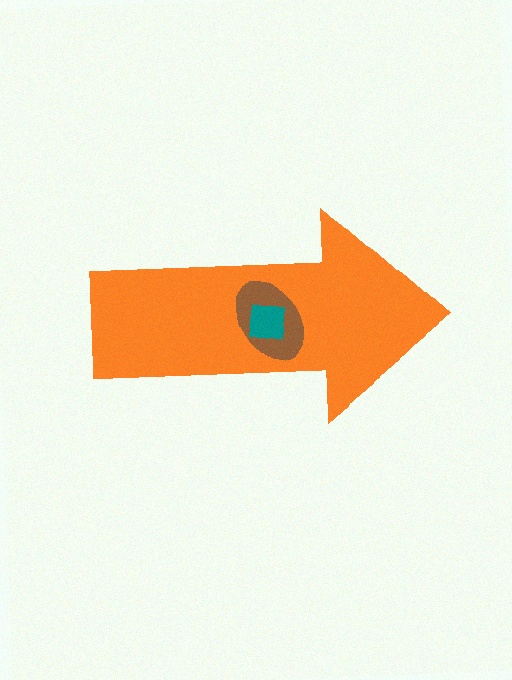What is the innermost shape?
The teal square.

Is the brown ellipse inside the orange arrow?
Yes.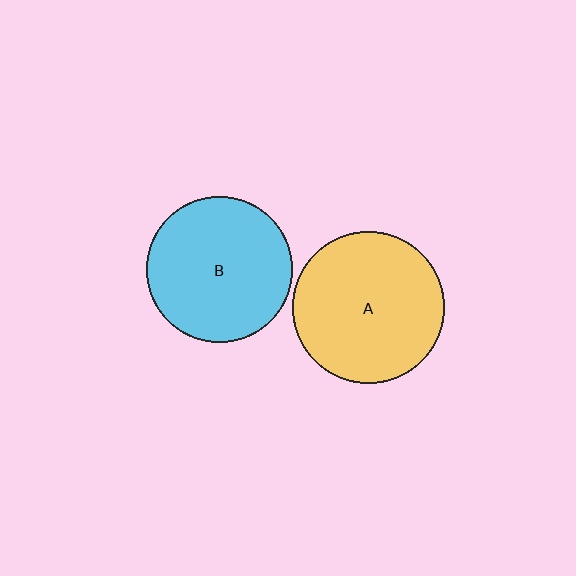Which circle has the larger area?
Circle A (yellow).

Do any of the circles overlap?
No, none of the circles overlap.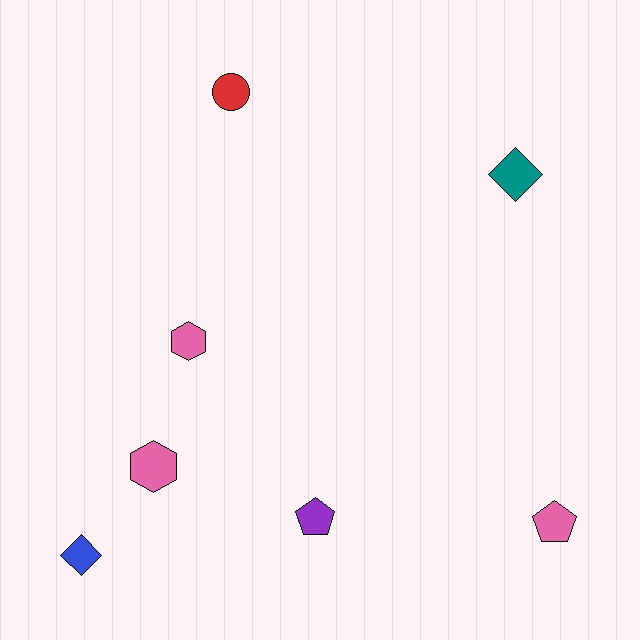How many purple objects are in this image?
There is 1 purple object.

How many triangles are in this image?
There are no triangles.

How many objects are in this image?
There are 7 objects.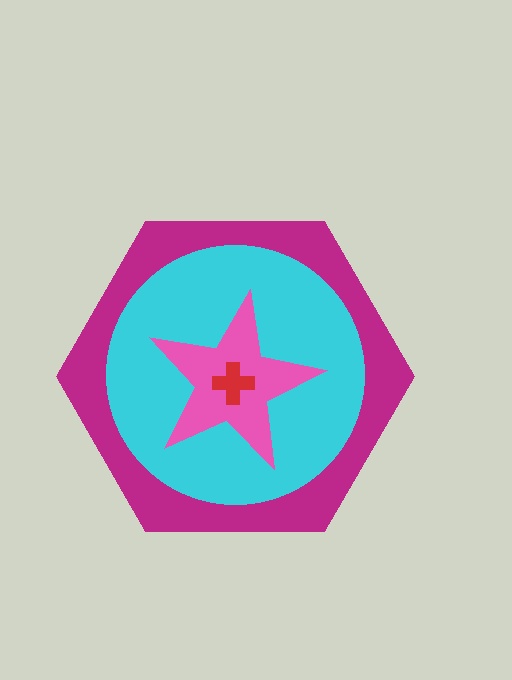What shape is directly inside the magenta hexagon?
The cyan circle.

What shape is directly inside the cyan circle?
The pink star.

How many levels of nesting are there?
4.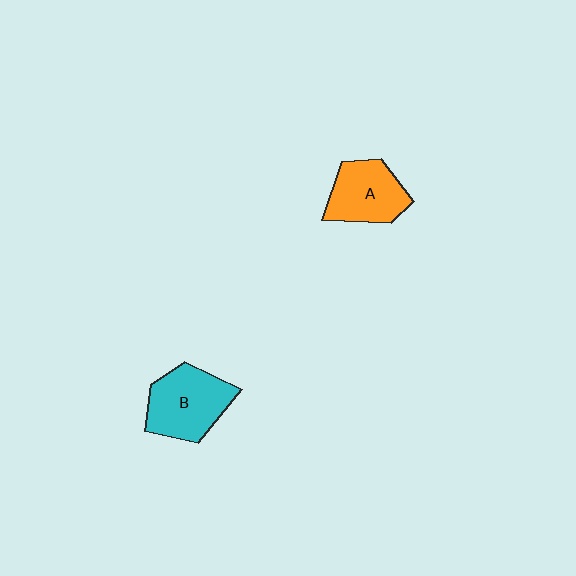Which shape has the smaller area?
Shape A (orange).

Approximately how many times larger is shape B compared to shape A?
Approximately 1.2 times.